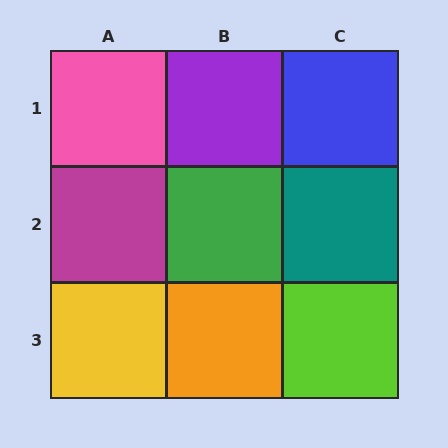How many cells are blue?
1 cell is blue.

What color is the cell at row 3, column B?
Orange.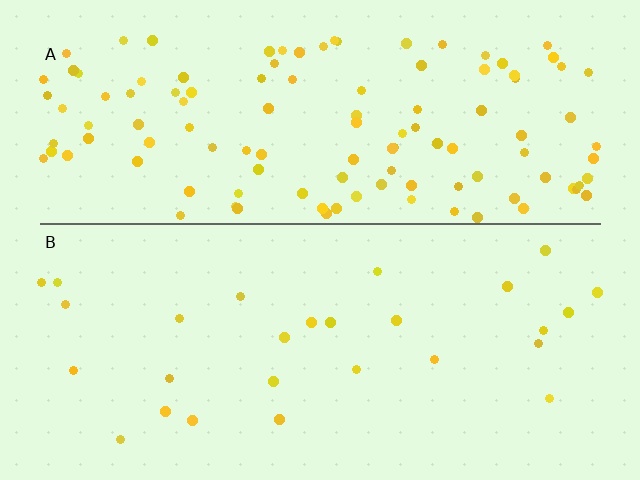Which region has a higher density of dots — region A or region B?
A (the top).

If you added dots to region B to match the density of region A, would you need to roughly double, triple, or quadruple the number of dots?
Approximately quadruple.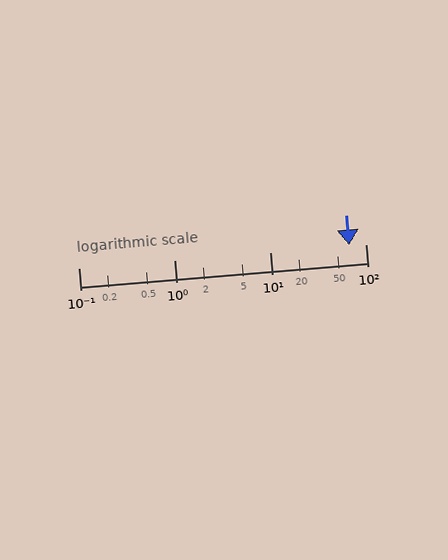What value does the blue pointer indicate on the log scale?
The pointer indicates approximately 68.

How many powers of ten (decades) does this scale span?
The scale spans 3 decades, from 0.1 to 100.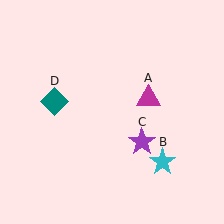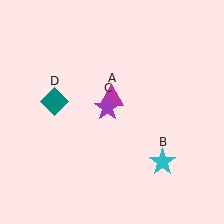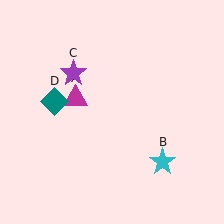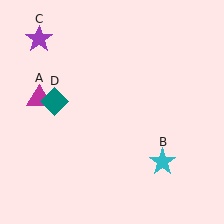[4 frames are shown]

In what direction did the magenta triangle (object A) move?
The magenta triangle (object A) moved left.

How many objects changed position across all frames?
2 objects changed position: magenta triangle (object A), purple star (object C).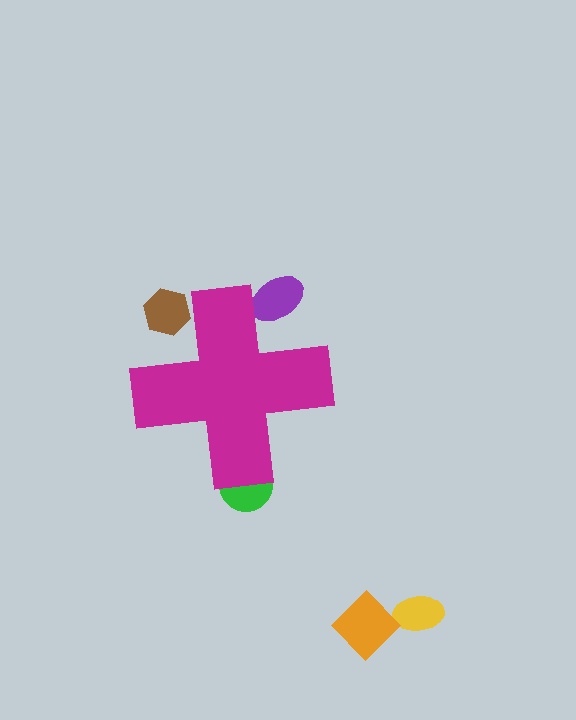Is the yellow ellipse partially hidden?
No, the yellow ellipse is fully visible.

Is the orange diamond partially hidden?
No, the orange diamond is fully visible.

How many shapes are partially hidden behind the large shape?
3 shapes are partially hidden.